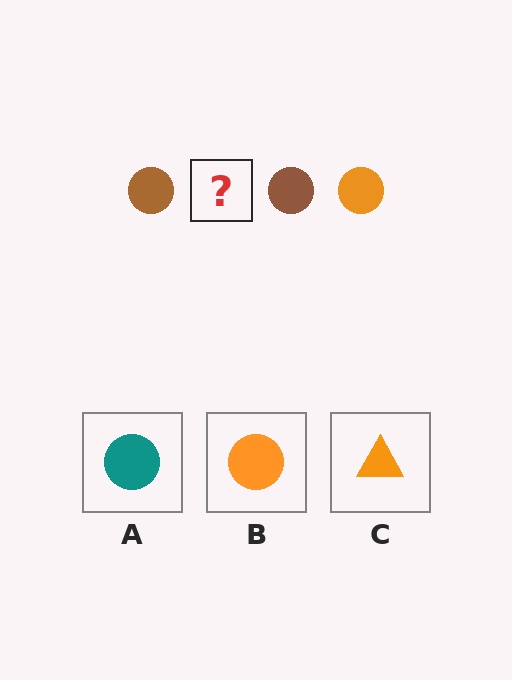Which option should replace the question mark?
Option B.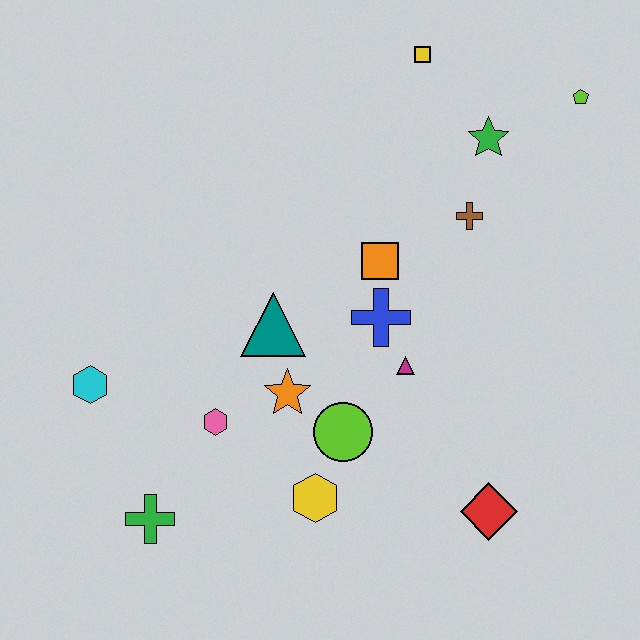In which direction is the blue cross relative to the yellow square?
The blue cross is below the yellow square.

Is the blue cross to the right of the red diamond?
No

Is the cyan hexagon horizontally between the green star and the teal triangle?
No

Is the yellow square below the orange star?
No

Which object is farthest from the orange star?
The lime pentagon is farthest from the orange star.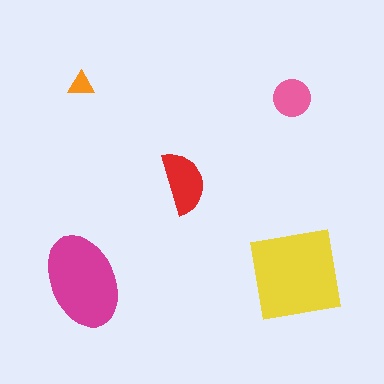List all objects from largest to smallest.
The yellow square, the magenta ellipse, the red semicircle, the pink circle, the orange triangle.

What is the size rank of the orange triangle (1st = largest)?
5th.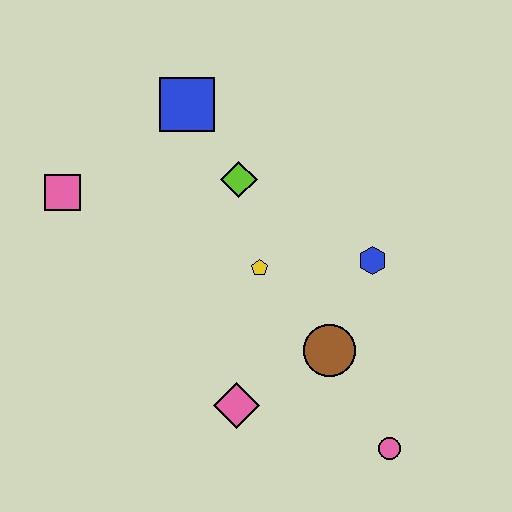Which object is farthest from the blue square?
The pink circle is farthest from the blue square.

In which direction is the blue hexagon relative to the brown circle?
The blue hexagon is above the brown circle.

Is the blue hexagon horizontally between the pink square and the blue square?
No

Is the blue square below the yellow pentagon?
No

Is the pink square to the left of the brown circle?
Yes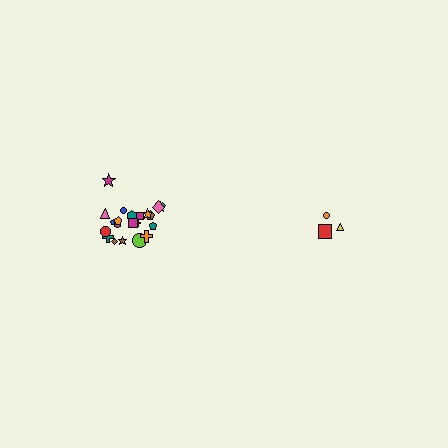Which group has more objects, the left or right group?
The left group.